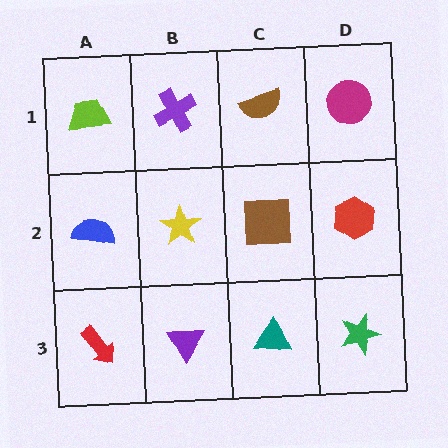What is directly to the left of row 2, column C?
A yellow star.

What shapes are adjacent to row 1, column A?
A blue semicircle (row 2, column A), a purple cross (row 1, column B).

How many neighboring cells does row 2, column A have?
3.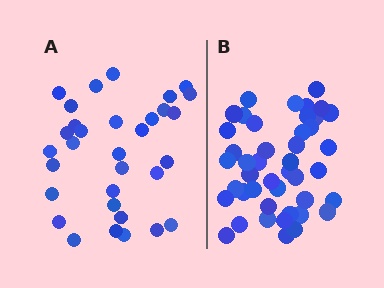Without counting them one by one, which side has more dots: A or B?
Region B (the right region) has more dots.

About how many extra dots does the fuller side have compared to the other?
Region B has roughly 12 or so more dots than region A.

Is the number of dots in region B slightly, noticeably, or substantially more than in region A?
Region B has noticeably more, but not dramatically so. The ratio is roughly 1.4 to 1.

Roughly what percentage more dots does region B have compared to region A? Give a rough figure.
About 40% more.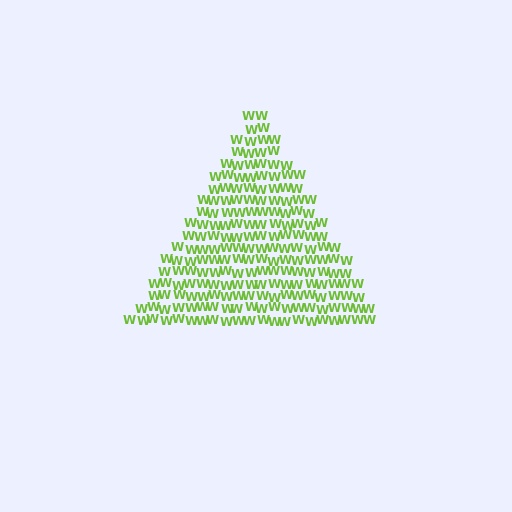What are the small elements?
The small elements are letter W's.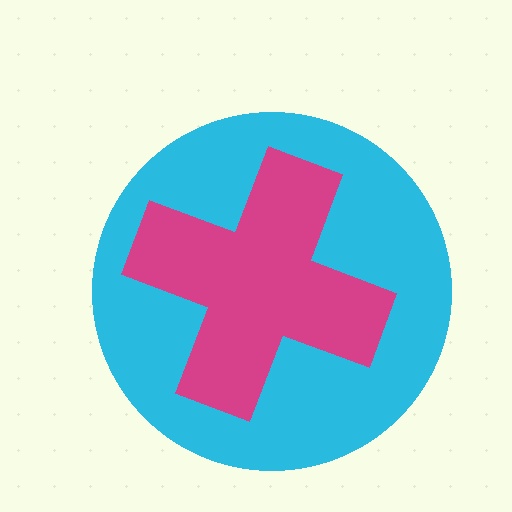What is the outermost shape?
The cyan circle.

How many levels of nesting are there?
2.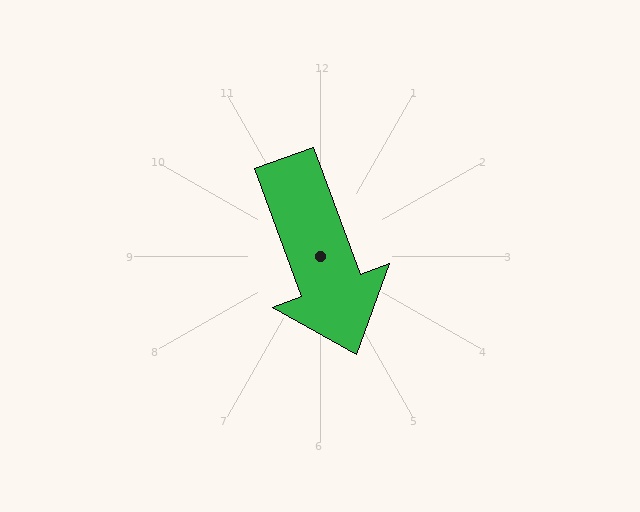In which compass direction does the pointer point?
South.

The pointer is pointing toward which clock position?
Roughly 5 o'clock.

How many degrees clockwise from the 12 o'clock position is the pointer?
Approximately 160 degrees.